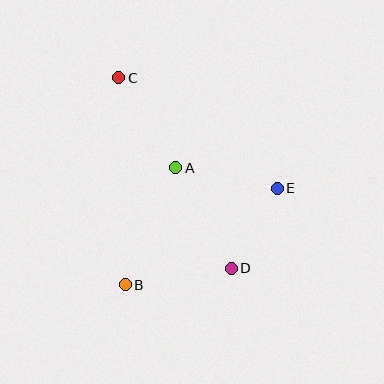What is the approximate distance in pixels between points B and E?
The distance between B and E is approximately 180 pixels.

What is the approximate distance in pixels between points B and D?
The distance between B and D is approximately 108 pixels.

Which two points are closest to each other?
Points D and E are closest to each other.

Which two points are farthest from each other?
Points C and D are farthest from each other.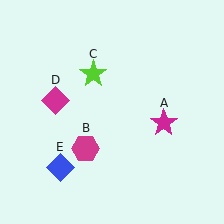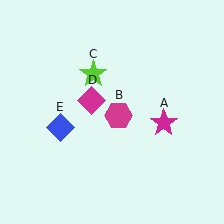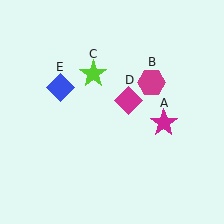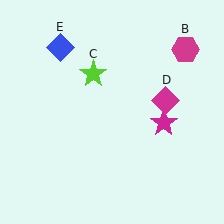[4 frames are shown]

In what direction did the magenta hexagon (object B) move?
The magenta hexagon (object B) moved up and to the right.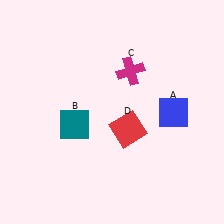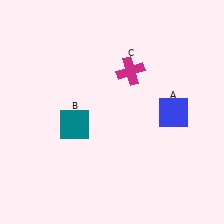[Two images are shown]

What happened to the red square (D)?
The red square (D) was removed in Image 2. It was in the bottom-right area of Image 1.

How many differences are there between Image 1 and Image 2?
There is 1 difference between the two images.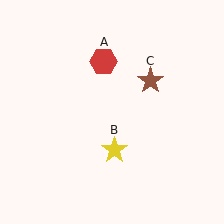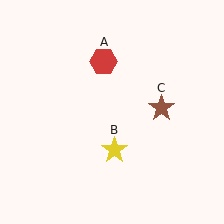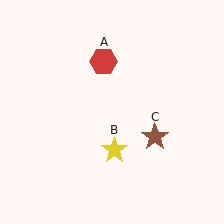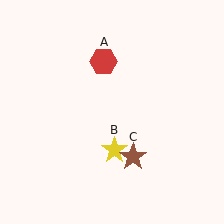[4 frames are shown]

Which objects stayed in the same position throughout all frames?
Red hexagon (object A) and yellow star (object B) remained stationary.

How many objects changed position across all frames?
1 object changed position: brown star (object C).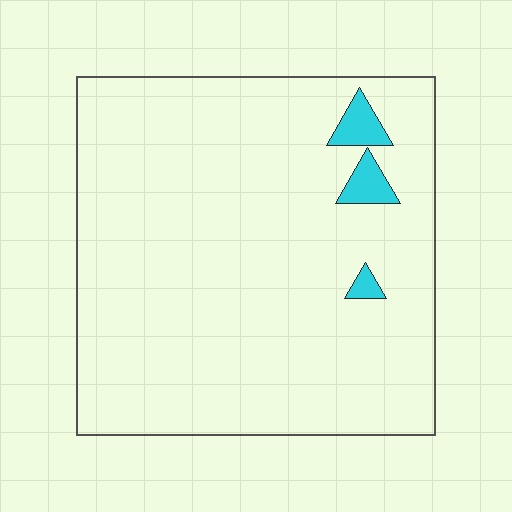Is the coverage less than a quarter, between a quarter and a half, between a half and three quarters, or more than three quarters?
Less than a quarter.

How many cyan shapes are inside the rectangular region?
3.